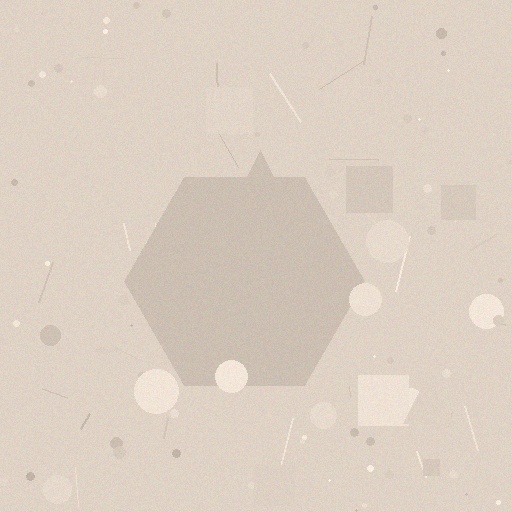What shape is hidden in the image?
A hexagon is hidden in the image.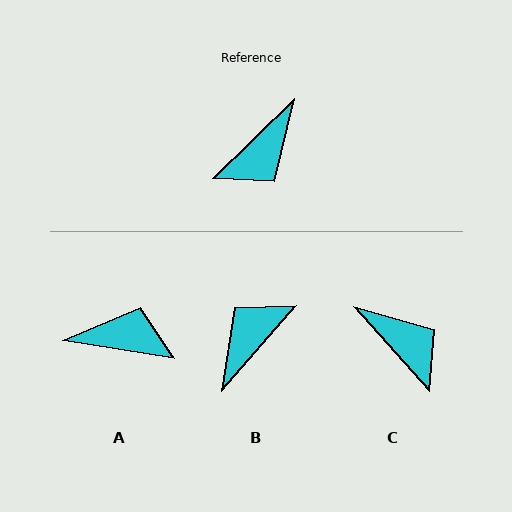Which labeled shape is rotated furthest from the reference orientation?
B, about 175 degrees away.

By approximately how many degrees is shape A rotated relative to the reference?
Approximately 127 degrees counter-clockwise.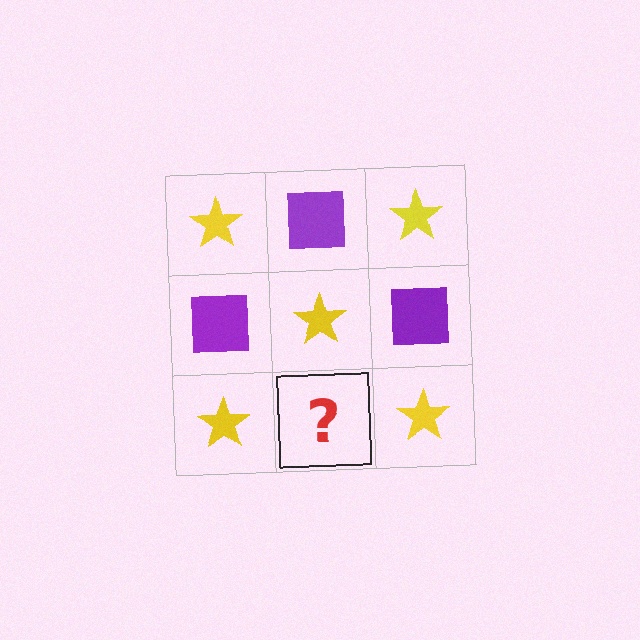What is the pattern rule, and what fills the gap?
The rule is that it alternates yellow star and purple square in a checkerboard pattern. The gap should be filled with a purple square.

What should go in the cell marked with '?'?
The missing cell should contain a purple square.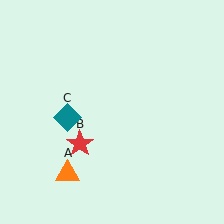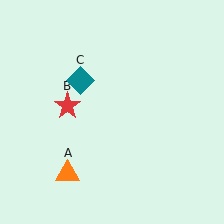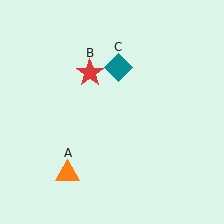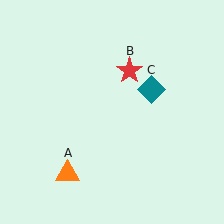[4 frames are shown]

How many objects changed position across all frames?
2 objects changed position: red star (object B), teal diamond (object C).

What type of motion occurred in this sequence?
The red star (object B), teal diamond (object C) rotated clockwise around the center of the scene.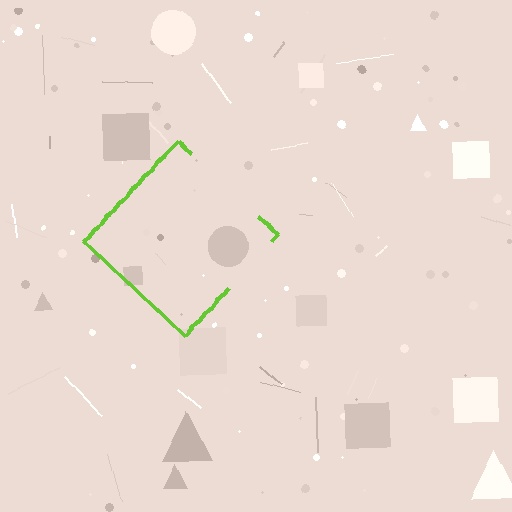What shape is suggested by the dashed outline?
The dashed outline suggests a diamond.